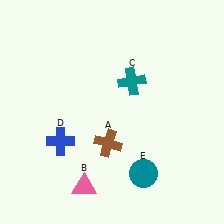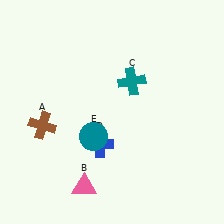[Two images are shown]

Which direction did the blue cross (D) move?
The blue cross (D) moved right.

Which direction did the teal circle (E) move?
The teal circle (E) moved left.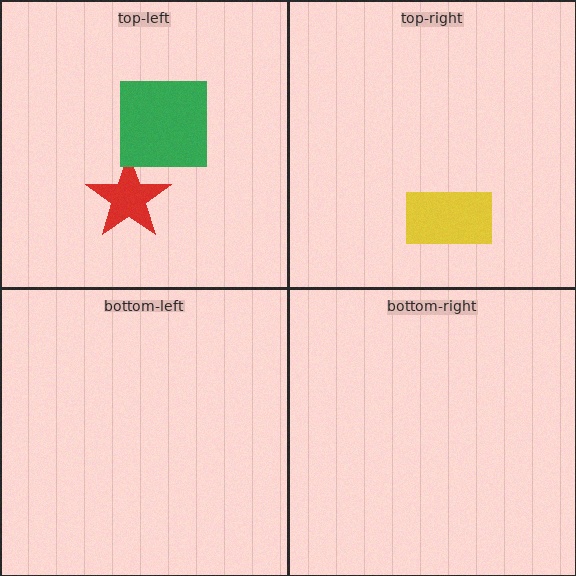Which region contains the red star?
The top-left region.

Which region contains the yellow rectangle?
The top-right region.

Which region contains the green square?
The top-left region.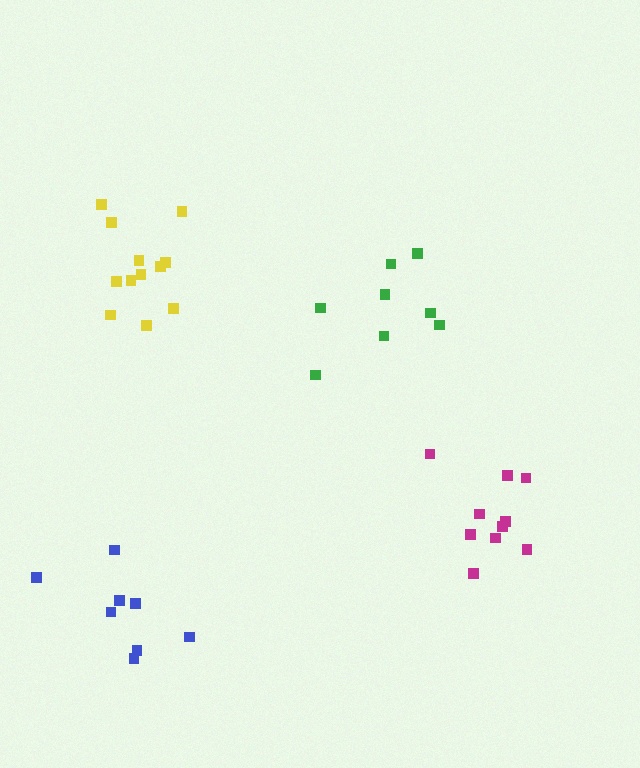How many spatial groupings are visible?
There are 4 spatial groupings.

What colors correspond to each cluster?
The clusters are colored: green, blue, yellow, magenta.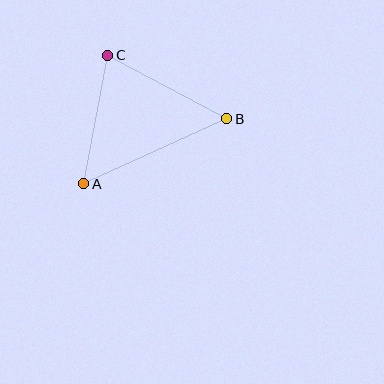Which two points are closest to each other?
Points A and C are closest to each other.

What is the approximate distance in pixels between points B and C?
The distance between B and C is approximately 135 pixels.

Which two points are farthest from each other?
Points A and B are farthest from each other.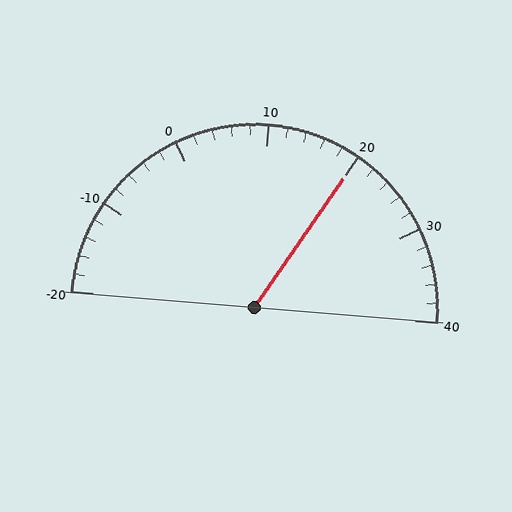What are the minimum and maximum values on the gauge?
The gauge ranges from -20 to 40.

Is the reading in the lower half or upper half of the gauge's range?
The reading is in the upper half of the range (-20 to 40).